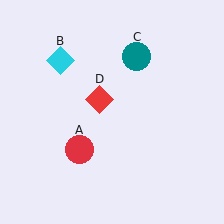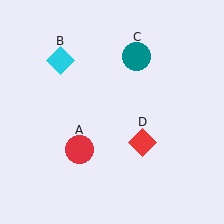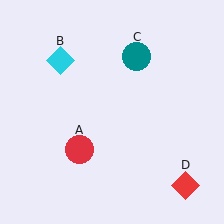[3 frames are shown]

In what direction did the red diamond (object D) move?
The red diamond (object D) moved down and to the right.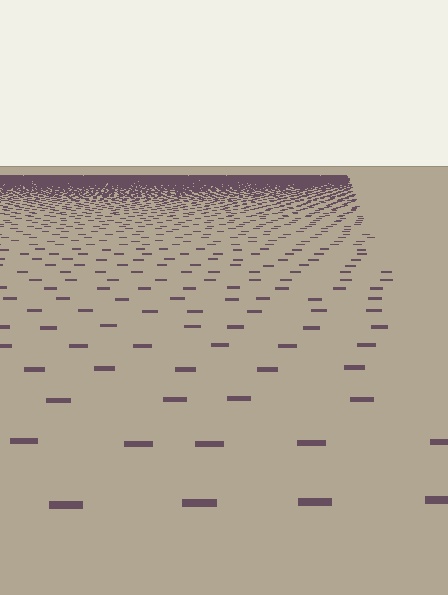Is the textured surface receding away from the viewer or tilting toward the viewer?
The surface is receding away from the viewer. Texture elements get smaller and denser toward the top.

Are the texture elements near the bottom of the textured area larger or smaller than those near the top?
Larger. Near the bottom, elements are closer to the viewer and appear at a bigger on-screen size.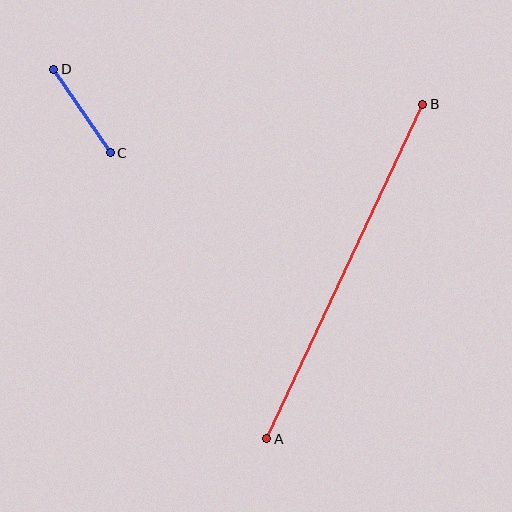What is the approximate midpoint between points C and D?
The midpoint is at approximately (82, 111) pixels.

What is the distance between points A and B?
The distance is approximately 369 pixels.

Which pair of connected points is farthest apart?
Points A and B are farthest apart.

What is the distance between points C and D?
The distance is approximately 101 pixels.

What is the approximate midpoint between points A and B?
The midpoint is at approximately (345, 272) pixels.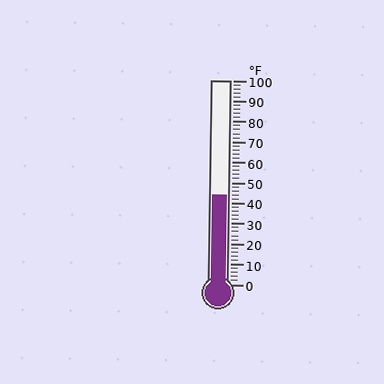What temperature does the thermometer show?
The thermometer shows approximately 44°F.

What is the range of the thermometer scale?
The thermometer scale ranges from 0°F to 100°F.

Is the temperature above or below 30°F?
The temperature is above 30°F.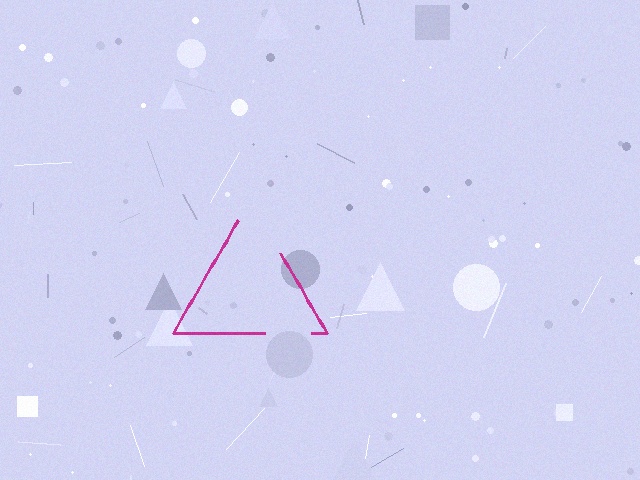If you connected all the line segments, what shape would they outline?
They would outline a triangle.